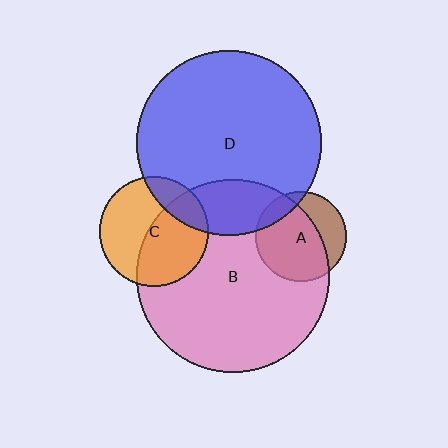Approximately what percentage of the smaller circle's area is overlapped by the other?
Approximately 70%.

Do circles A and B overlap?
Yes.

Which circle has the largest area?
Circle B (pink).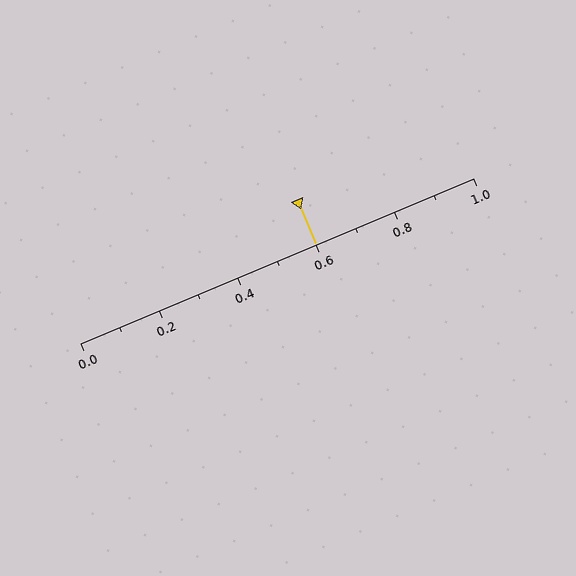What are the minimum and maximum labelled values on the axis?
The axis runs from 0.0 to 1.0.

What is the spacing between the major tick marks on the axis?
The major ticks are spaced 0.2 apart.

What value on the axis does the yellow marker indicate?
The marker indicates approximately 0.6.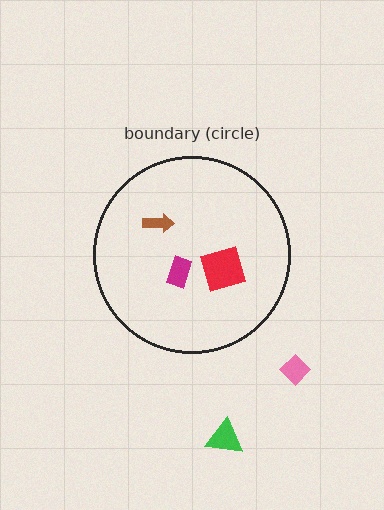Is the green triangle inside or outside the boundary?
Outside.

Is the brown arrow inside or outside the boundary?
Inside.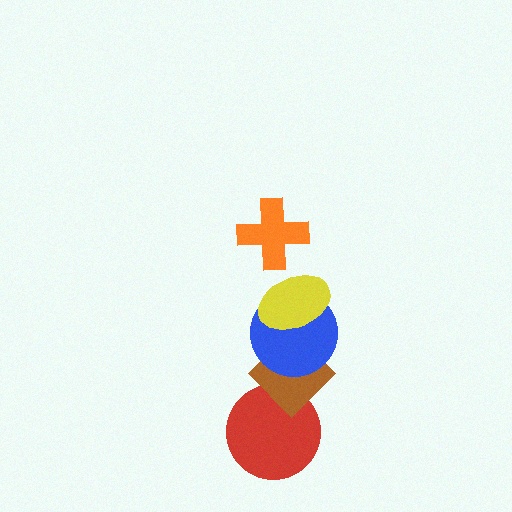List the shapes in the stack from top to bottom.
From top to bottom: the orange cross, the yellow ellipse, the blue circle, the brown diamond, the red circle.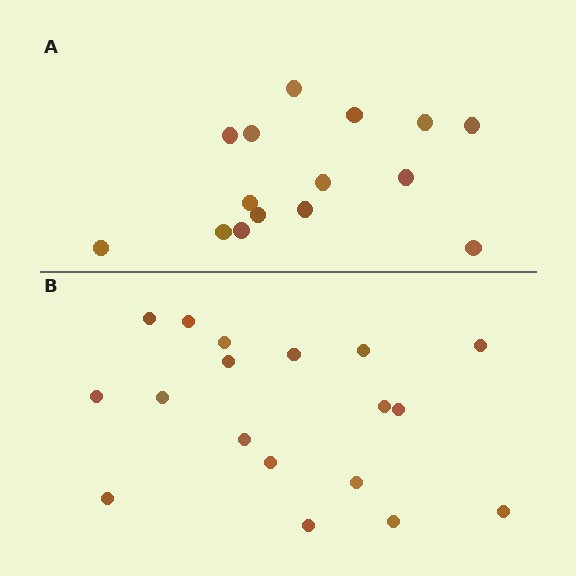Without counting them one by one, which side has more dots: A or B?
Region B (the bottom region) has more dots.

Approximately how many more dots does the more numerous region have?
Region B has just a few more — roughly 2 or 3 more dots than region A.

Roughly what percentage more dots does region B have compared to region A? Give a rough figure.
About 20% more.